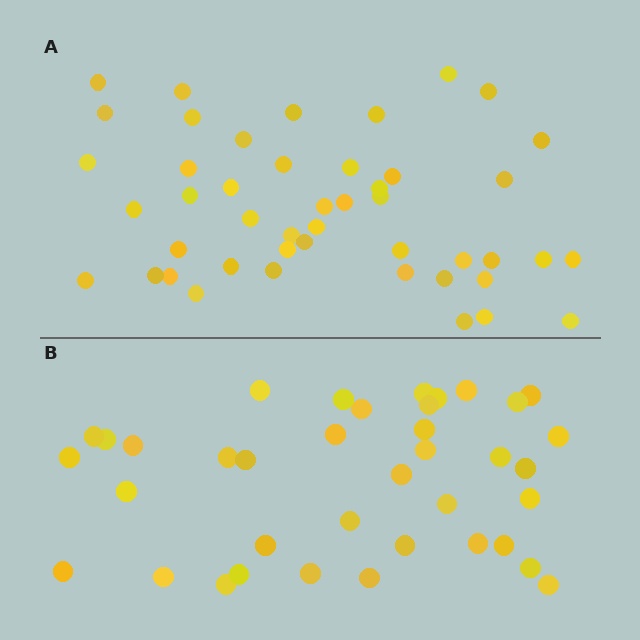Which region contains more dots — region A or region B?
Region A (the top region) has more dots.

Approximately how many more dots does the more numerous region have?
Region A has roughly 8 or so more dots than region B.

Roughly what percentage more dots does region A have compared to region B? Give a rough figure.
About 20% more.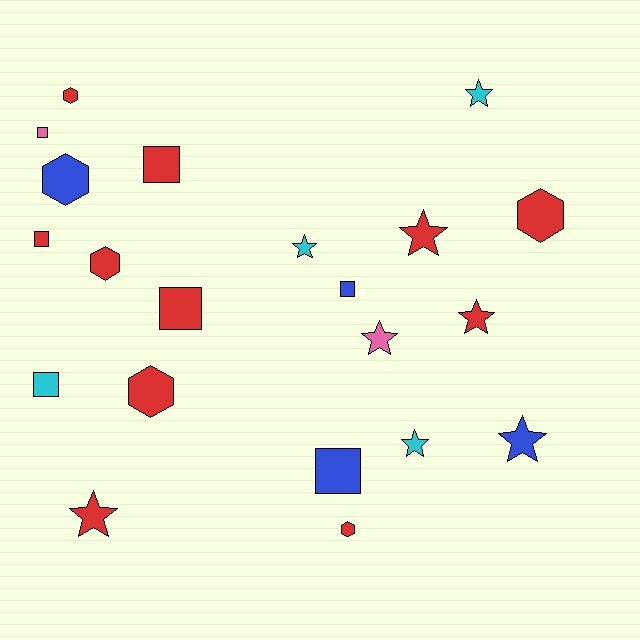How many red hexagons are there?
There are 5 red hexagons.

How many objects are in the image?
There are 21 objects.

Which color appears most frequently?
Red, with 11 objects.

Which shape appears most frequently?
Star, with 8 objects.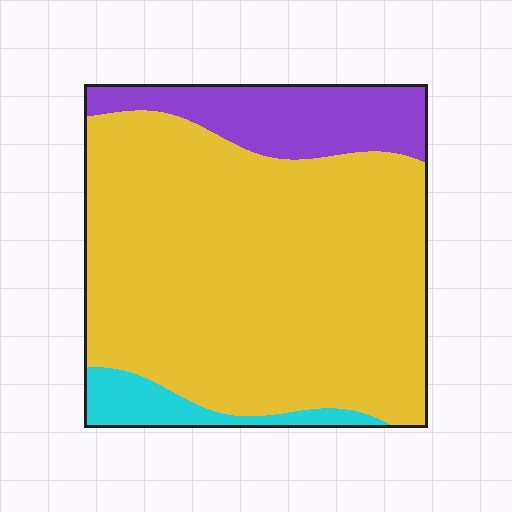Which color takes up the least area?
Cyan, at roughly 5%.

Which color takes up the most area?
Yellow, at roughly 75%.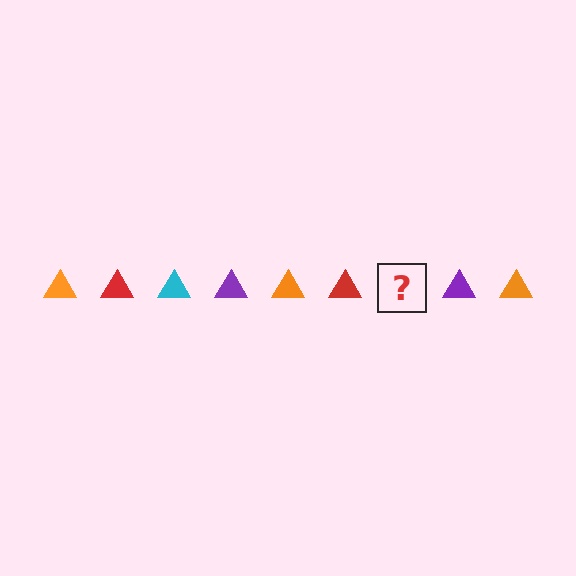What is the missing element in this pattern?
The missing element is a cyan triangle.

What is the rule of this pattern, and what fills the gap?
The rule is that the pattern cycles through orange, red, cyan, purple triangles. The gap should be filled with a cyan triangle.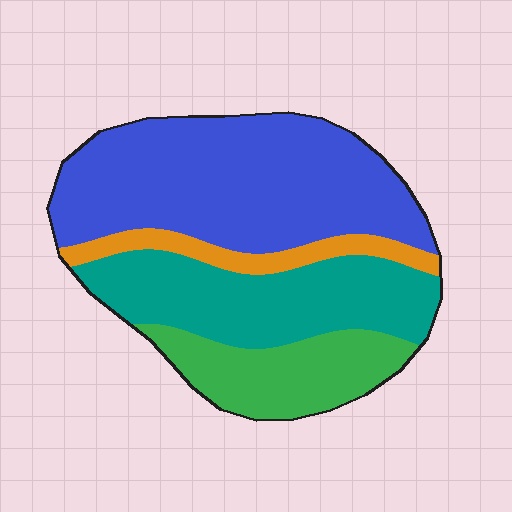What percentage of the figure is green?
Green covers 18% of the figure.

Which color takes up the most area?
Blue, at roughly 45%.